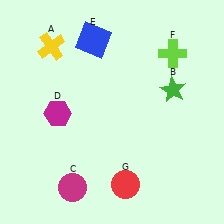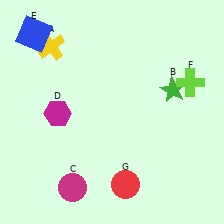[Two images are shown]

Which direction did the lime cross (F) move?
The lime cross (F) moved down.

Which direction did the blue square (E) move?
The blue square (E) moved left.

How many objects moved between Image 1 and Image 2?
2 objects moved between the two images.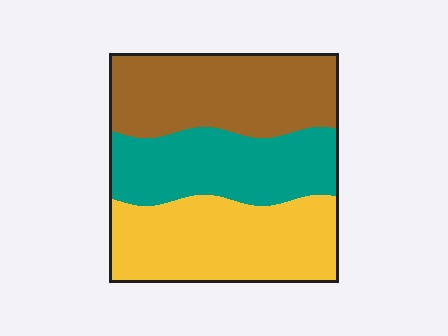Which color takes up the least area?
Teal, at roughly 30%.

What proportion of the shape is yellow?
Yellow covers 36% of the shape.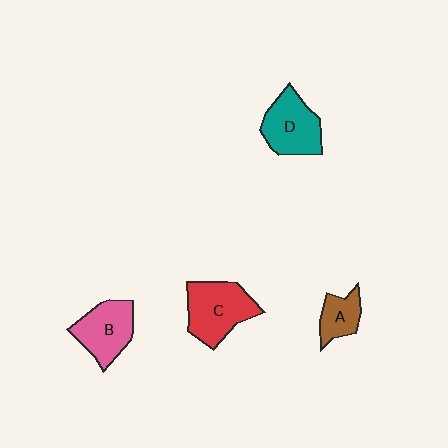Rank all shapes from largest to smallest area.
From largest to smallest: C (red), D (teal), B (pink), A (brown).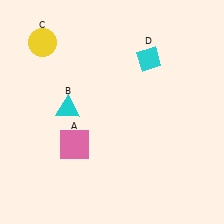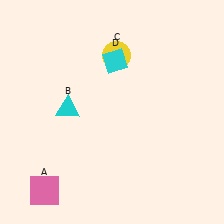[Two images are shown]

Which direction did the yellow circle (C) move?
The yellow circle (C) moved right.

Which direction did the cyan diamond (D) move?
The cyan diamond (D) moved left.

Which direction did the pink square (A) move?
The pink square (A) moved down.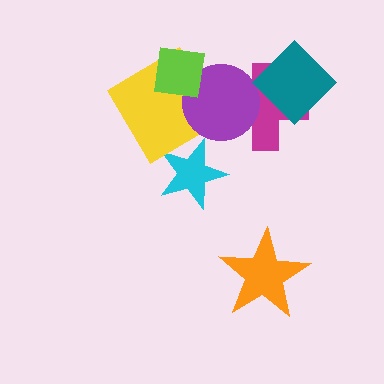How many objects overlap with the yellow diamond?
2 objects overlap with the yellow diamond.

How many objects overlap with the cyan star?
0 objects overlap with the cyan star.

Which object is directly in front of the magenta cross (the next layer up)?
The purple circle is directly in front of the magenta cross.